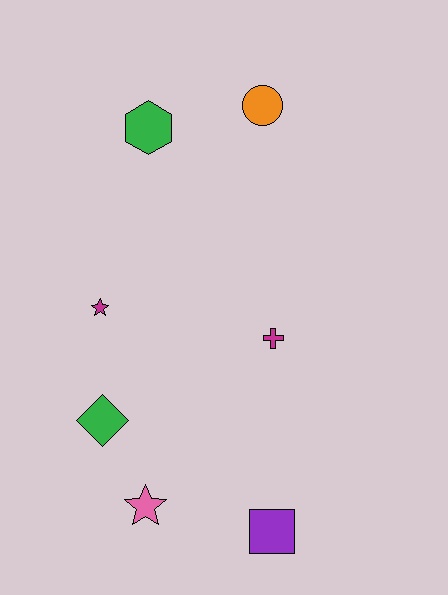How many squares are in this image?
There is 1 square.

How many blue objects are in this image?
There are no blue objects.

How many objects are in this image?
There are 7 objects.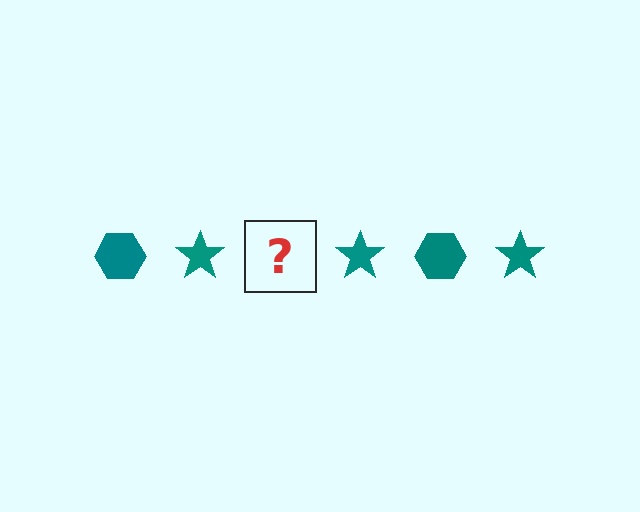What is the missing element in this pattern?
The missing element is a teal hexagon.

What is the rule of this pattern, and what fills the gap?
The rule is that the pattern cycles through hexagon, star shapes in teal. The gap should be filled with a teal hexagon.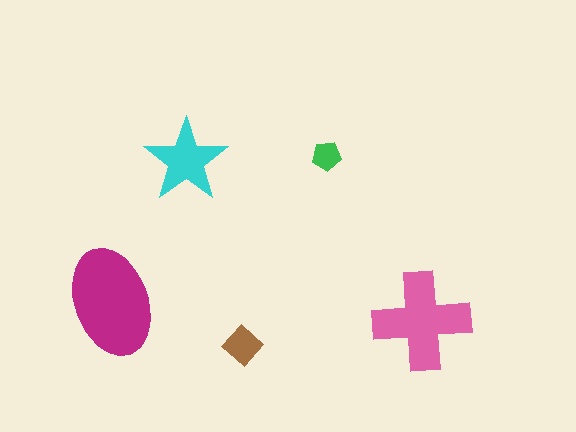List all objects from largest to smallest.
The magenta ellipse, the pink cross, the cyan star, the brown diamond, the green pentagon.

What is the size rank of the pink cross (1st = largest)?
2nd.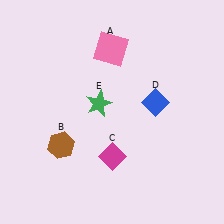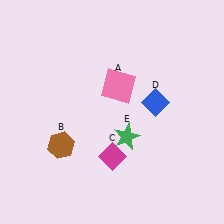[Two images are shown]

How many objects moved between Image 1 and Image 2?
2 objects moved between the two images.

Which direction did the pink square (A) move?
The pink square (A) moved down.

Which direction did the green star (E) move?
The green star (E) moved down.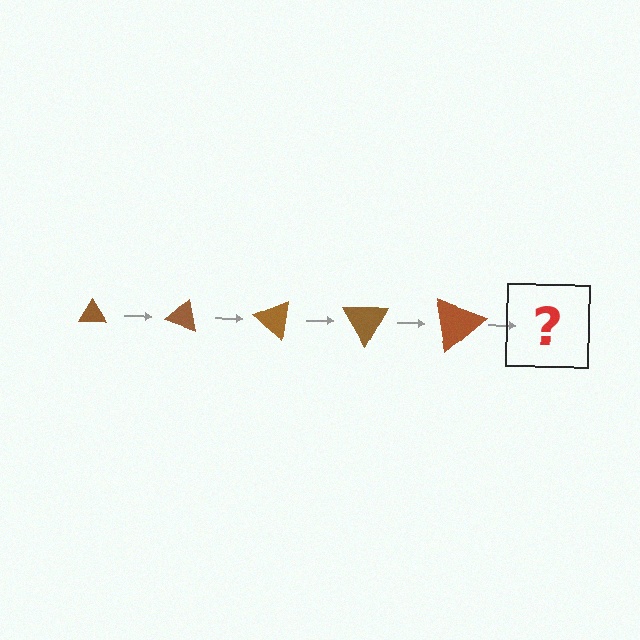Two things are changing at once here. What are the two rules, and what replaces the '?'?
The two rules are that the triangle grows larger each step and it rotates 20 degrees each step. The '?' should be a triangle, larger than the previous one and rotated 100 degrees from the start.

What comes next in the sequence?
The next element should be a triangle, larger than the previous one and rotated 100 degrees from the start.